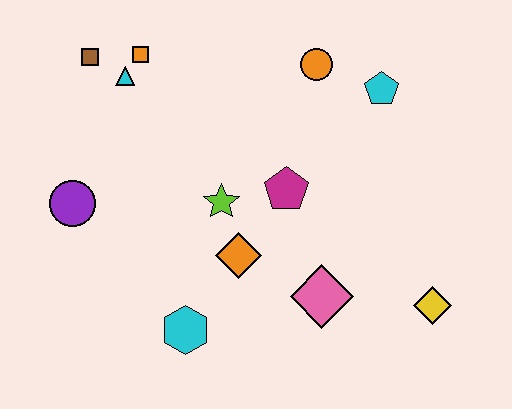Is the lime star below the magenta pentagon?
Yes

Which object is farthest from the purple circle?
The yellow diamond is farthest from the purple circle.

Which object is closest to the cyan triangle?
The orange square is closest to the cyan triangle.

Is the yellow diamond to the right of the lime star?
Yes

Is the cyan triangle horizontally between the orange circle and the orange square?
No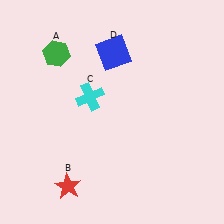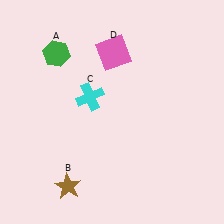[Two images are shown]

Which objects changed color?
B changed from red to brown. D changed from blue to pink.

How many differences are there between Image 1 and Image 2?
There are 2 differences between the two images.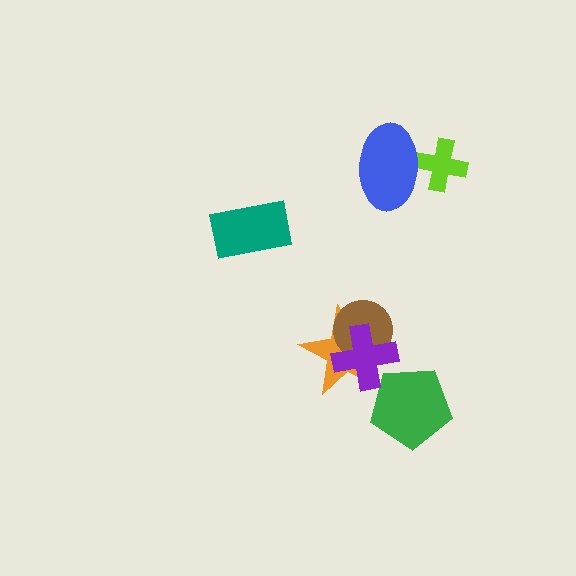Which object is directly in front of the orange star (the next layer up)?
The brown circle is directly in front of the orange star.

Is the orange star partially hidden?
Yes, it is partially covered by another shape.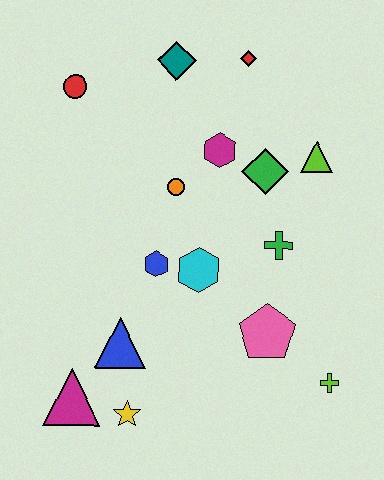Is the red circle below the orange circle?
No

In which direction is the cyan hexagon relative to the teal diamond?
The cyan hexagon is below the teal diamond.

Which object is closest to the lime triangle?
The green diamond is closest to the lime triangle.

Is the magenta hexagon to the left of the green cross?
Yes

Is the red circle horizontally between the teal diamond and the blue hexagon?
No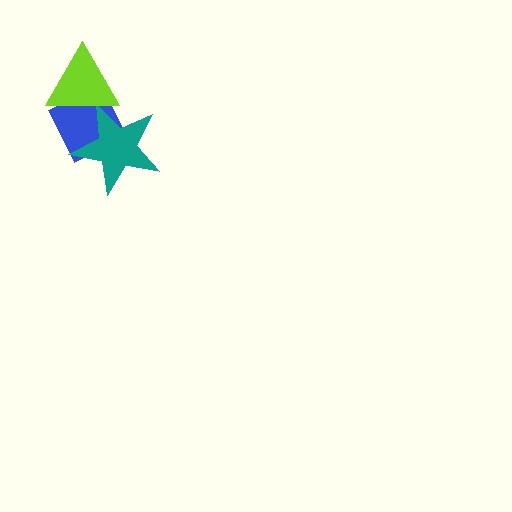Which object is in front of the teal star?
The lime triangle is in front of the teal star.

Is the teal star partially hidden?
Yes, it is partially covered by another shape.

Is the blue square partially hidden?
Yes, it is partially covered by another shape.